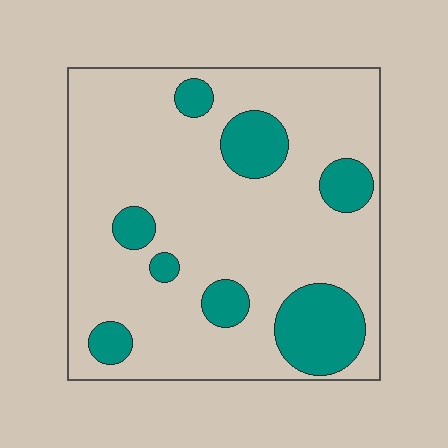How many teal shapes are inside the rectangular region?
8.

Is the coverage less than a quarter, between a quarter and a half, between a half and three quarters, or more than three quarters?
Less than a quarter.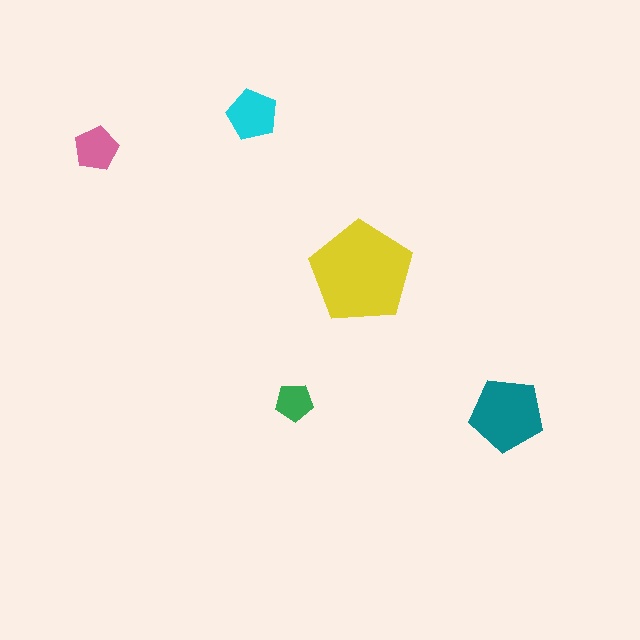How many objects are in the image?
There are 5 objects in the image.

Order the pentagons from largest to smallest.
the yellow one, the teal one, the cyan one, the pink one, the green one.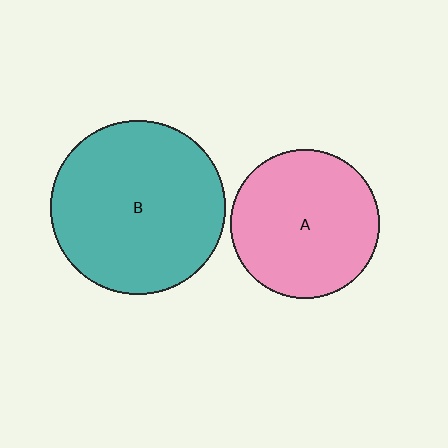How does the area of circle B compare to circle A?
Approximately 1.4 times.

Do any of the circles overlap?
No, none of the circles overlap.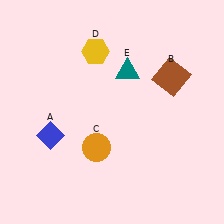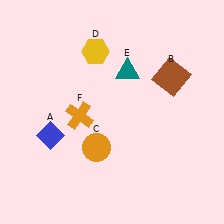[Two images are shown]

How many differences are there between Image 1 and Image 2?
There is 1 difference between the two images.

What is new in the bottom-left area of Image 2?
An orange cross (F) was added in the bottom-left area of Image 2.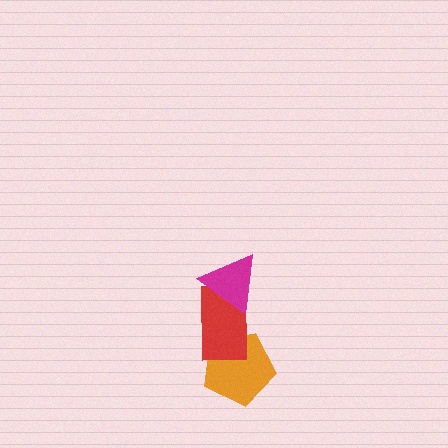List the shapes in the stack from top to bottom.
From top to bottom: the magenta triangle, the red rectangle, the orange pentagon.